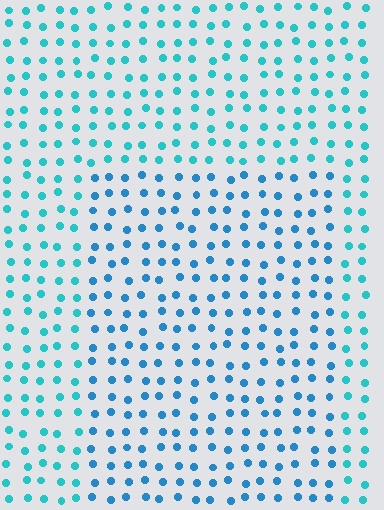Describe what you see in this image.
The image is filled with small cyan elements in a uniform arrangement. A rectangle-shaped region is visible where the elements are tinted to a slightly different hue, forming a subtle color boundary.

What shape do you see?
I see a rectangle.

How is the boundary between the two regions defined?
The boundary is defined purely by a slight shift in hue (about 23 degrees). Spacing, size, and orientation are identical on both sides.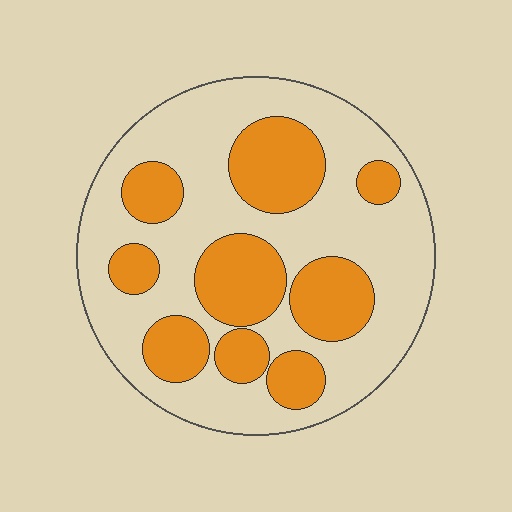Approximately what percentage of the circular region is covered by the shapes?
Approximately 35%.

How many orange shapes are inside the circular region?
9.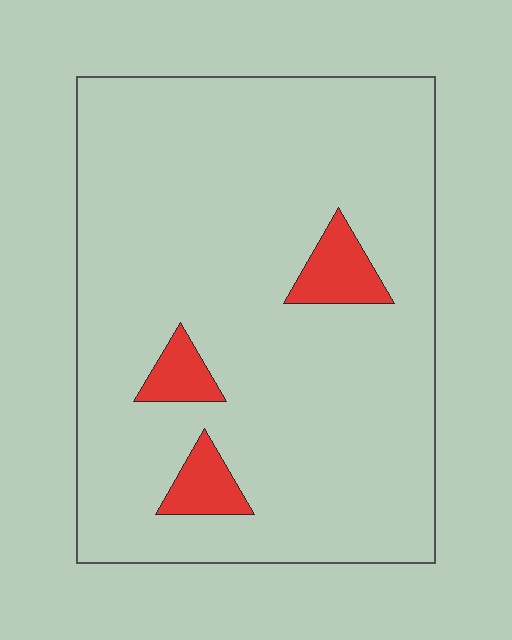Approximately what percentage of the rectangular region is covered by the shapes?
Approximately 10%.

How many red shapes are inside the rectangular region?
3.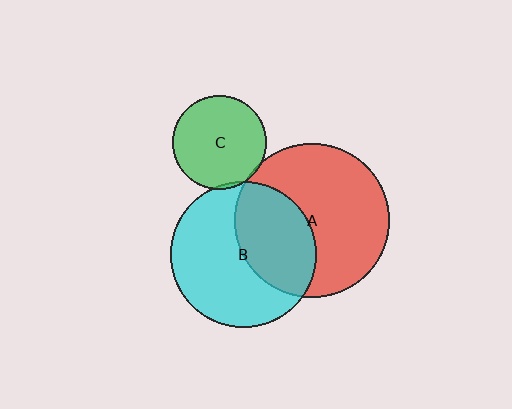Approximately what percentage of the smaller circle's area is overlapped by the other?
Approximately 5%.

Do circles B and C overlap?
Yes.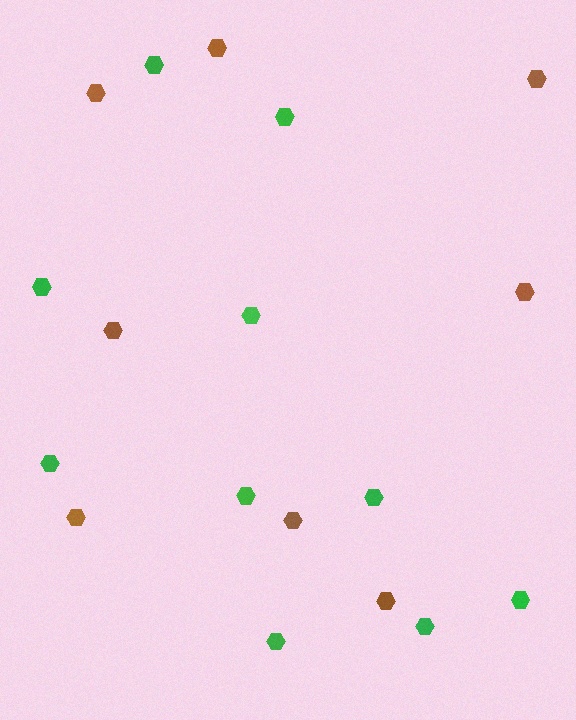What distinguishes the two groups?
There are 2 groups: one group of green hexagons (10) and one group of brown hexagons (8).